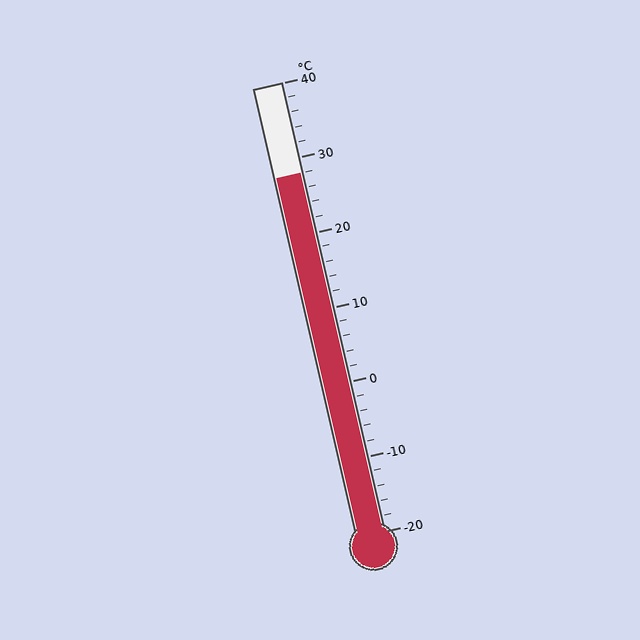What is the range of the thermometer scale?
The thermometer scale ranges from -20°C to 40°C.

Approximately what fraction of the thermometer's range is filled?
The thermometer is filled to approximately 80% of its range.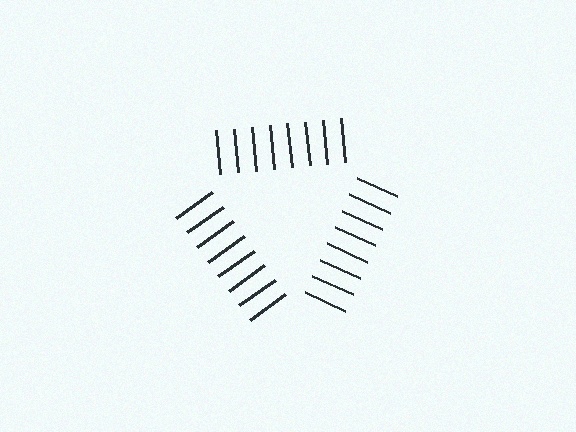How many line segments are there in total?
24 — 8 along each of the 3 edges.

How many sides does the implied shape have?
3 sides — the line-ends trace a triangle.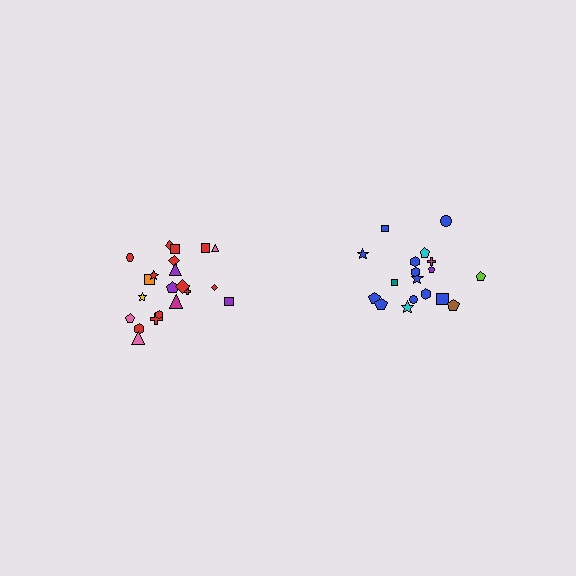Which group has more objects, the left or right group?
The left group.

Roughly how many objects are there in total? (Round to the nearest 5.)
Roughly 40 objects in total.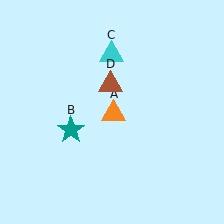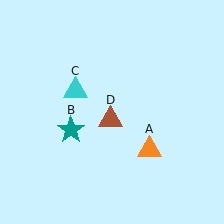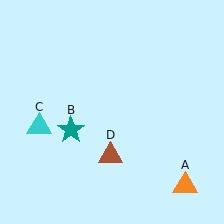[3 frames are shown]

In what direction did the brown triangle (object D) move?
The brown triangle (object D) moved down.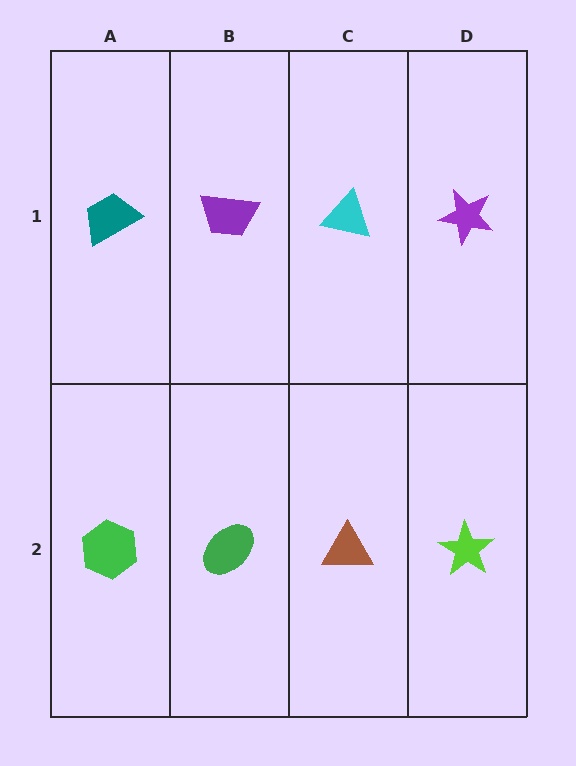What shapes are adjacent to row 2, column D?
A purple star (row 1, column D), a brown triangle (row 2, column C).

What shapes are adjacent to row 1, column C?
A brown triangle (row 2, column C), a purple trapezoid (row 1, column B), a purple star (row 1, column D).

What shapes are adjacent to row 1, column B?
A green ellipse (row 2, column B), a teal trapezoid (row 1, column A), a cyan triangle (row 1, column C).